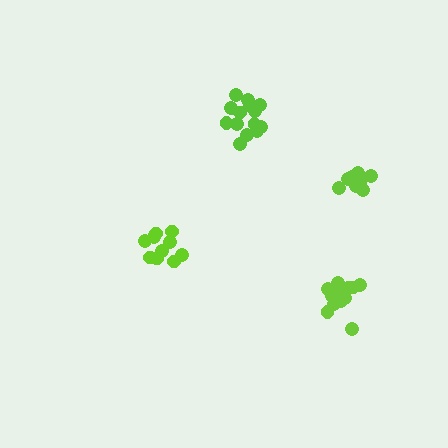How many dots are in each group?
Group 1: 10 dots, Group 2: 12 dots, Group 3: 14 dots, Group 4: 12 dots (48 total).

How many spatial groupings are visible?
There are 4 spatial groupings.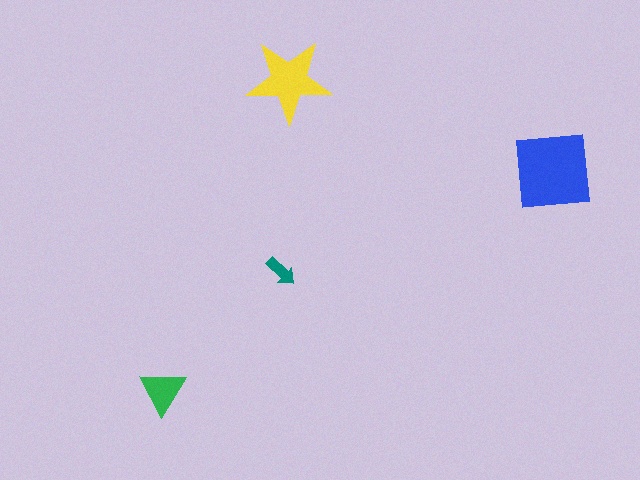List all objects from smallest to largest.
The teal arrow, the green triangle, the yellow star, the blue square.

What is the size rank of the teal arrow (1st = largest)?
4th.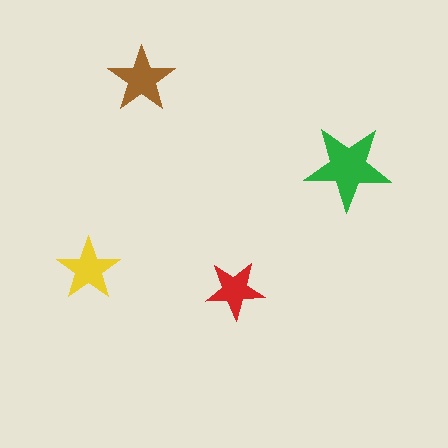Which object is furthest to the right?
The green star is rightmost.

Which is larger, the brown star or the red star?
The brown one.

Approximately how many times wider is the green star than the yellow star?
About 1.5 times wider.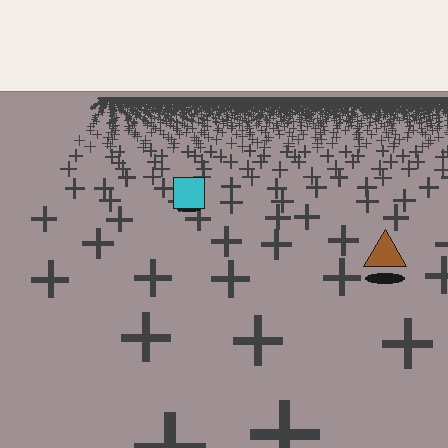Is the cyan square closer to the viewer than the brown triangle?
No. The brown triangle is closer — you can tell from the texture gradient: the ground texture is coarser near it.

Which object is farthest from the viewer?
The cyan square is farthest from the viewer. It appears smaller and the ground texture around it is denser.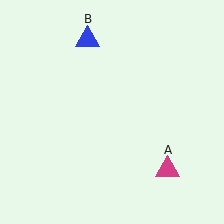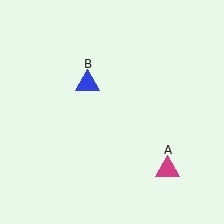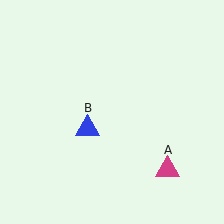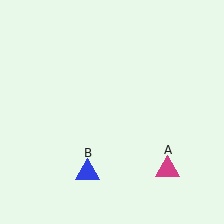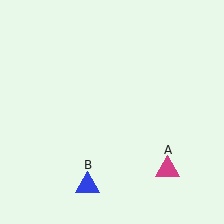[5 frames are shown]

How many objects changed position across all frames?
1 object changed position: blue triangle (object B).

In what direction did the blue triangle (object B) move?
The blue triangle (object B) moved down.